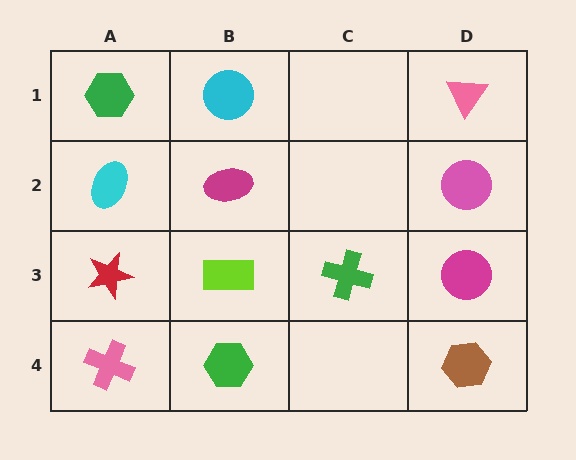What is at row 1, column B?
A cyan circle.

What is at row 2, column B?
A magenta ellipse.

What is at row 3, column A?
A red star.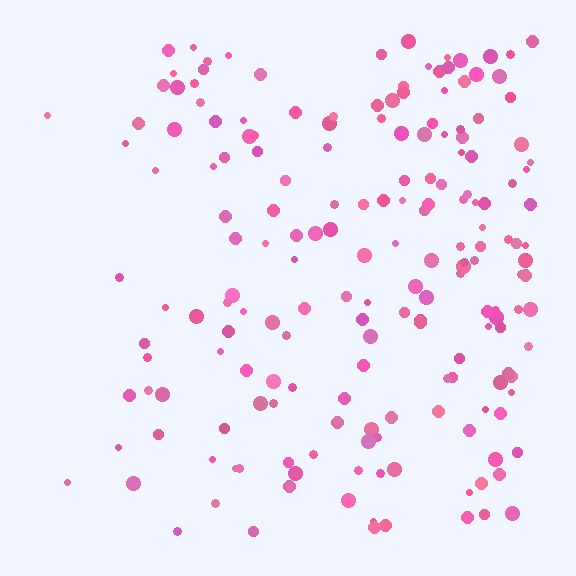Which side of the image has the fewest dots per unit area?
The left.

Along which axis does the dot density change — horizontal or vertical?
Horizontal.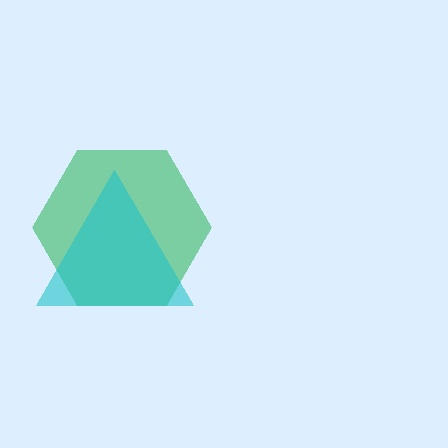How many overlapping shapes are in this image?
There are 2 overlapping shapes in the image.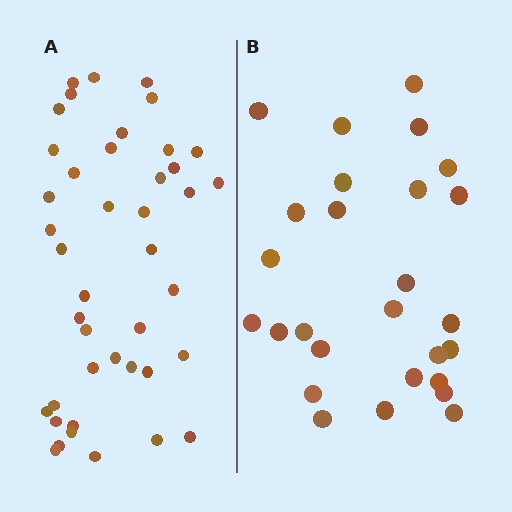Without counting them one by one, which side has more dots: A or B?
Region A (the left region) has more dots.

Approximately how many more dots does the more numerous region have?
Region A has approximately 15 more dots than region B.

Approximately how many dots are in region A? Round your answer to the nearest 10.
About 40 dots. (The exact count is 42, which rounds to 40.)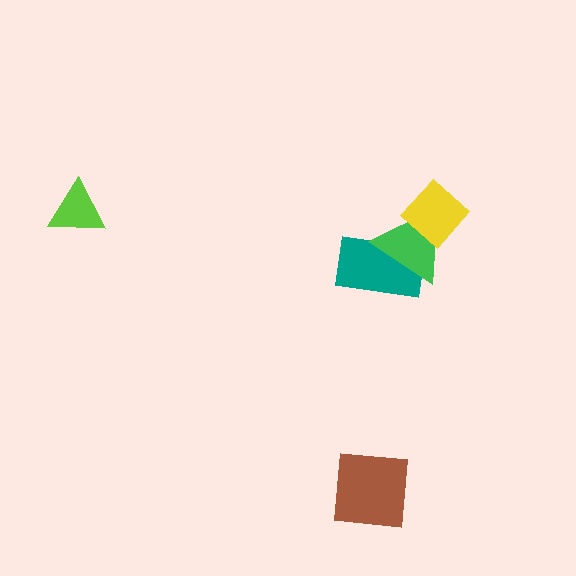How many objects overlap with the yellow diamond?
1 object overlaps with the yellow diamond.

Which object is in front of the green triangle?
The yellow diamond is in front of the green triangle.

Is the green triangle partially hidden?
Yes, it is partially covered by another shape.